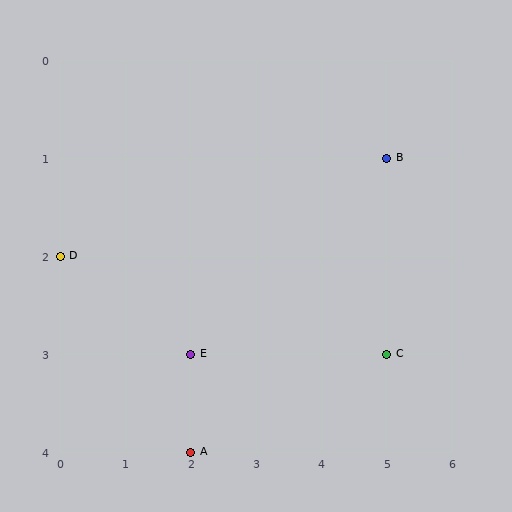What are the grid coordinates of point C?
Point C is at grid coordinates (5, 3).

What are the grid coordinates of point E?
Point E is at grid coordinates (2, 3).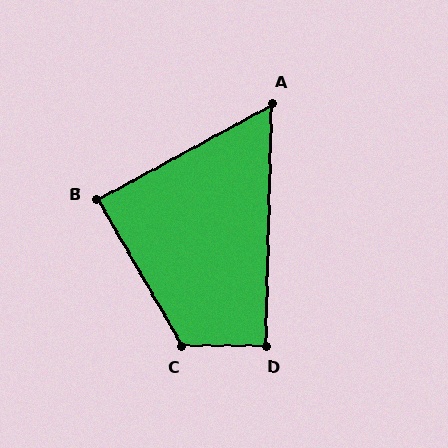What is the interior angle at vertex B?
Approximately 89 degrees (approximately right).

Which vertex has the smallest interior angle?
A, at approximately 60 degrees.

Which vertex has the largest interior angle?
C, at approximately 120 degrees.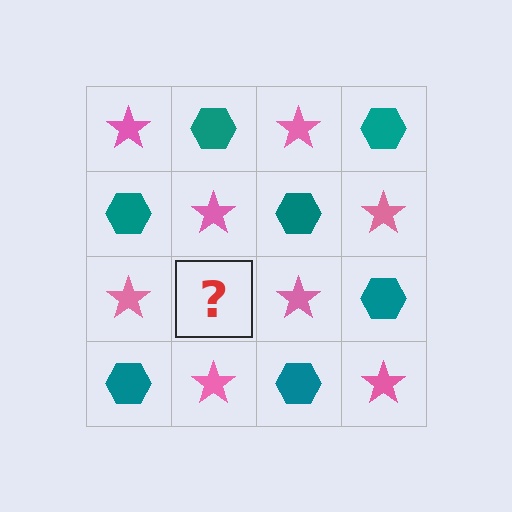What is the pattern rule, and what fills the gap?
The rule is that it alternates pink star and teal hexagon in a checkerboard pattern. The gap should be filled with a teal hexagon.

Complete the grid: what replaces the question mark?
The question mark should be replaced with a teal hexagon.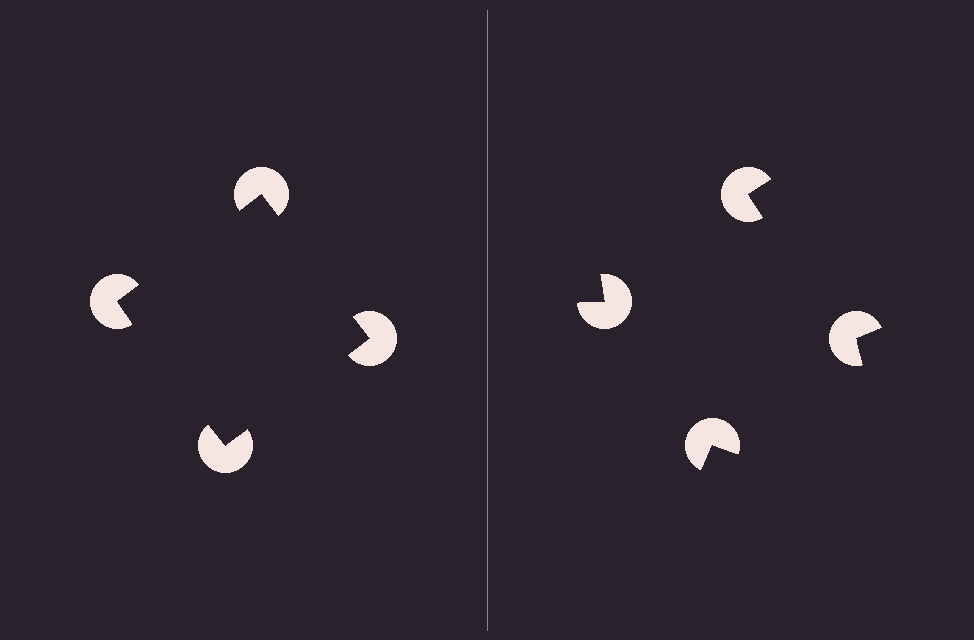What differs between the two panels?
The pac-man discs are positioned identically on both sides; only the wedge orientations differ. On the left they align to a square; on the right they are misaligned.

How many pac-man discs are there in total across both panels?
8 — 4 on each side.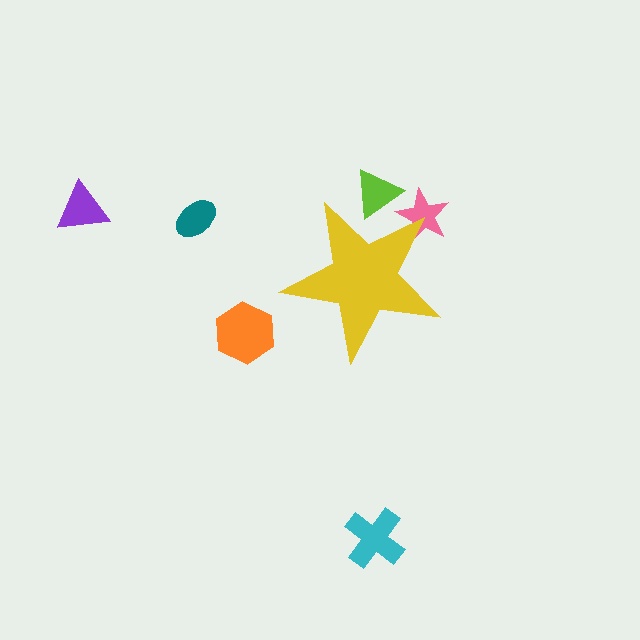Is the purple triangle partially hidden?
No, the purple triangle is fully visible.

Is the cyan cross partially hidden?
No, the cyan cross is fully visible.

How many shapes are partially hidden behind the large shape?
2 shapes are partially hidden.